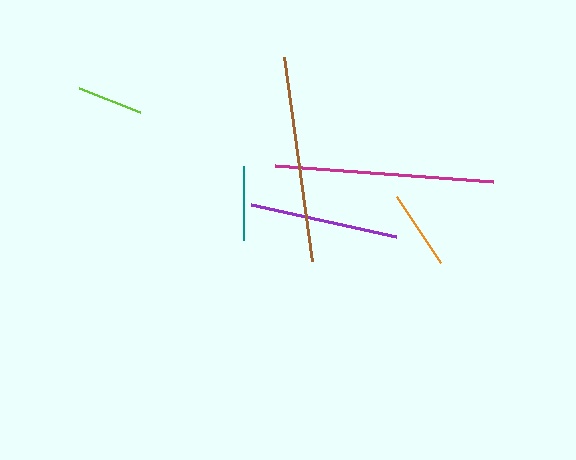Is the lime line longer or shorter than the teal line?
The teal line is longer than the lime line.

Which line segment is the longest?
The magenta line is the longest at approximately 218 pixels.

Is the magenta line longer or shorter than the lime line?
The magenta line is longer than the lime line.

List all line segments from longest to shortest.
From longest to shortest: magenta, brown, purple, orange, teal, lime.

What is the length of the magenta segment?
The magenta segment is approximately 218 pixels long.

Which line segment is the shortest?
The lime line is the shortest at approximately 66 pixels.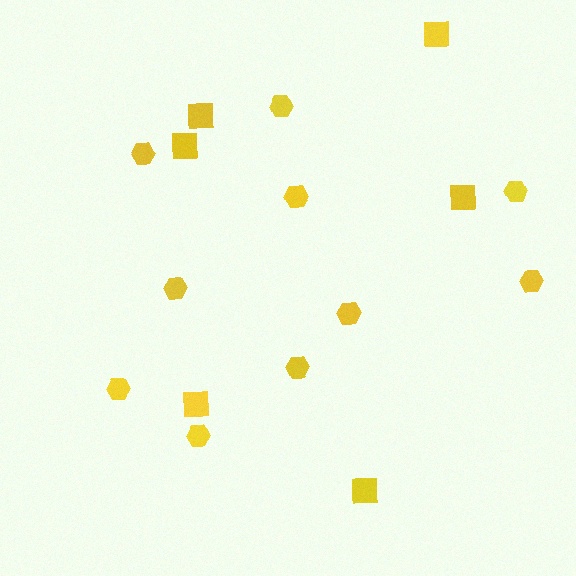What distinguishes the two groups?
There are 2 groups: one group of hexagons (10) and one group of squares (6).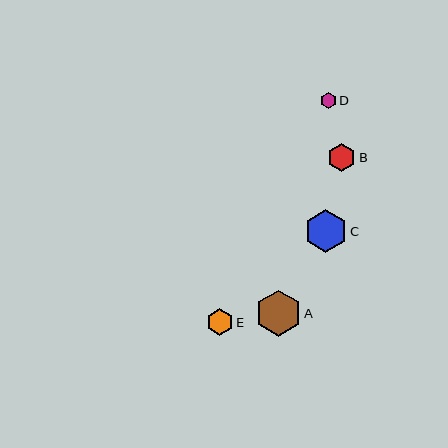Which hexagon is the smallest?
Hexagon D is the smallest with a size of approximately 16 pixels.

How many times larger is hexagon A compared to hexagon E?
Hexagon A is approximately 1.7 times the size of hexagon E.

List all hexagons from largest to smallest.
From largest to smallest: A, C, B, E, D.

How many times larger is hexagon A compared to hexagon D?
Hexagon A is approximately 3.0 times the size of hexagon D.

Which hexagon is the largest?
Hexagon A is the largest with a size of approximately 46 pixels.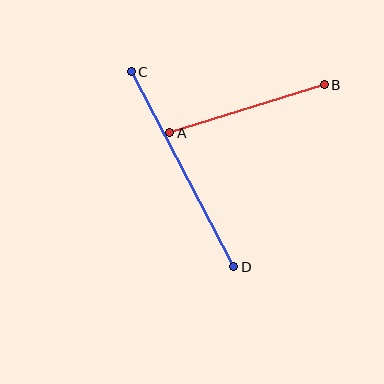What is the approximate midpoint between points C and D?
The midpoint is at approximately (183, 169) pixels.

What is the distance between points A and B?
The distance is approximately 162 pixels.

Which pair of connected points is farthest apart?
Points C and D are farthest apart.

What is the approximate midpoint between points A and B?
The midpoint is at approximately (247, 109) pixels.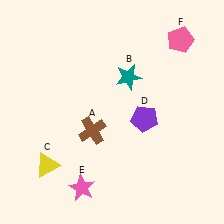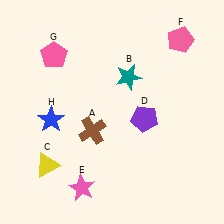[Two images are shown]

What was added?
A pink pentagon (G), a blue star (H) were added in Image 2.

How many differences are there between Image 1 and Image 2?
There are 2 differences between the two images.